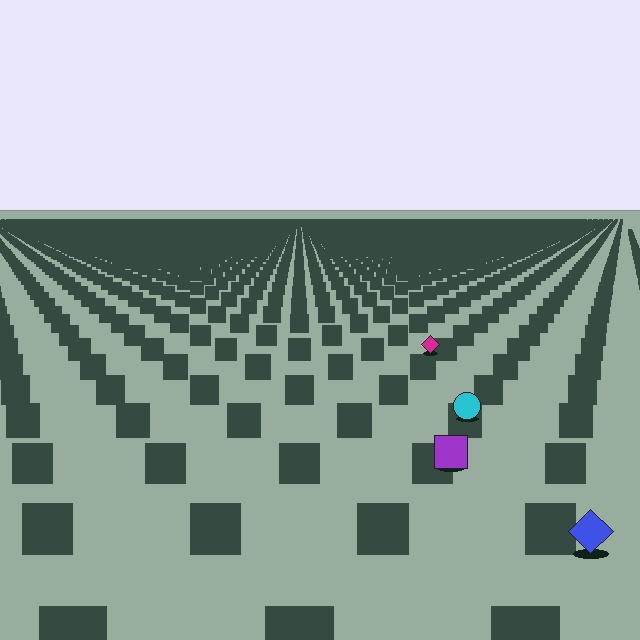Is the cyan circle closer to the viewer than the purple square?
No. The purple square is closer — you can tell from the texture gradient: the ground texture is coarser near it.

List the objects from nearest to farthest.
From nearest to farthest: the blue diamond, the purple square, the cyan circle, the magenta diamond.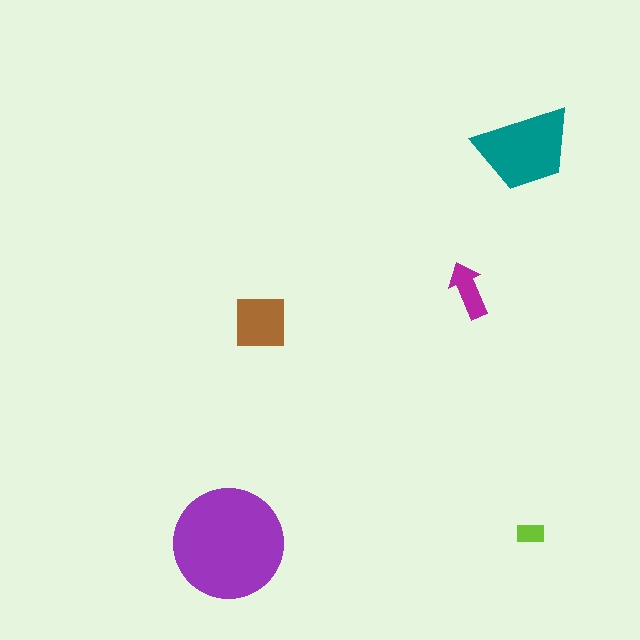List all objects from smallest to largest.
The lime rectangle, the magenta arrow, the brown square, the teal trapezoid, the purple circle.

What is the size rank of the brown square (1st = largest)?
3rd.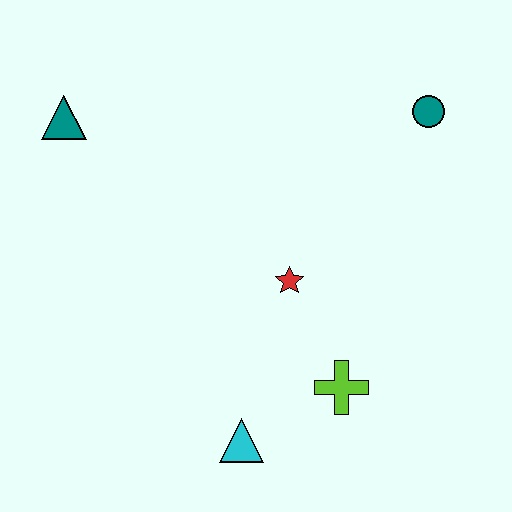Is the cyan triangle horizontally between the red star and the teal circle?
No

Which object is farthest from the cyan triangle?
The teal circle is farthest from the cyan triangle.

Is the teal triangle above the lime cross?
Yes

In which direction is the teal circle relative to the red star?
The teal circle is above the red star.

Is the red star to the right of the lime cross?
No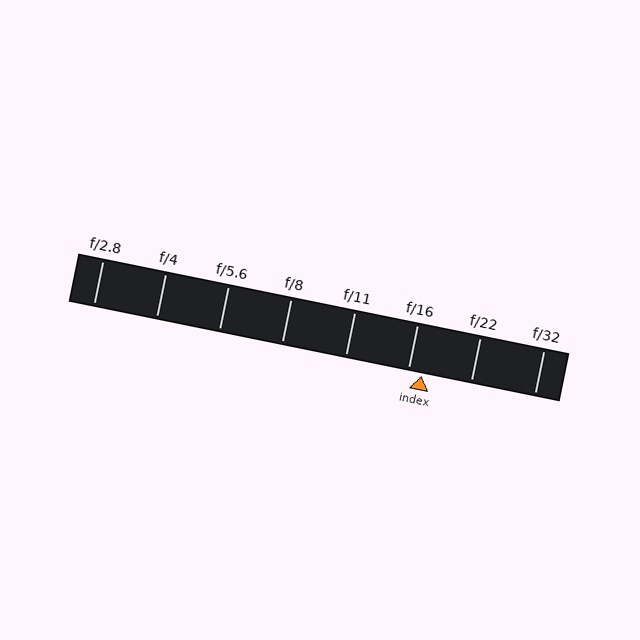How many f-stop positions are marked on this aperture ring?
There are 8 f-stop positions marked.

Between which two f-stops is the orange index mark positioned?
The index mark is between f/16 and f/22.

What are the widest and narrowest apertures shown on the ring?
The widest aperture shown is f/2.8 and the narrowest is f/32.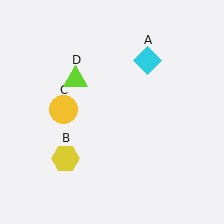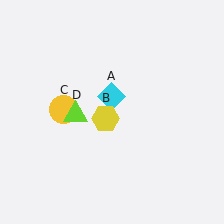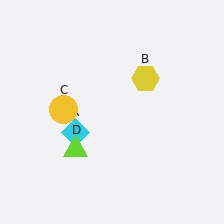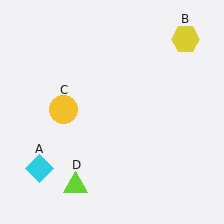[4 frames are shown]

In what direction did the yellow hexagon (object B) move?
The yellow hexagon (object B) moved up and to the right.